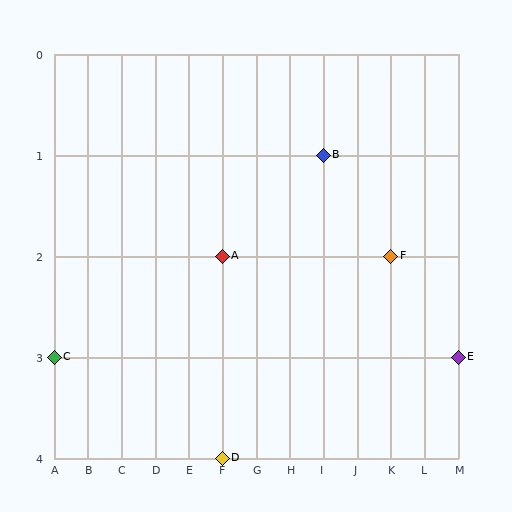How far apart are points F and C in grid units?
Points F and C are 10 columns and 1 row apart (about 10.0 grid units diagonally).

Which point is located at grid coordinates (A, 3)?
Point C is at (A, 3).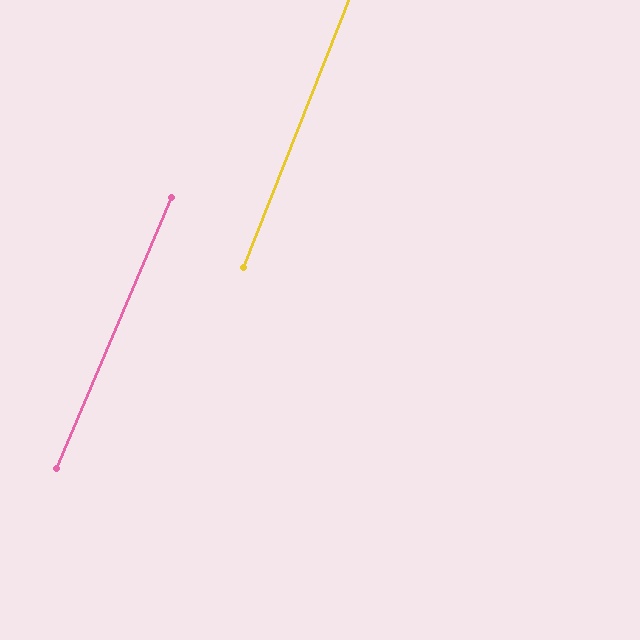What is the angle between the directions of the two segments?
Approximately 2 degrees.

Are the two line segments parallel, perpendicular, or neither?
Parallel — their directions differ by only 1.5°.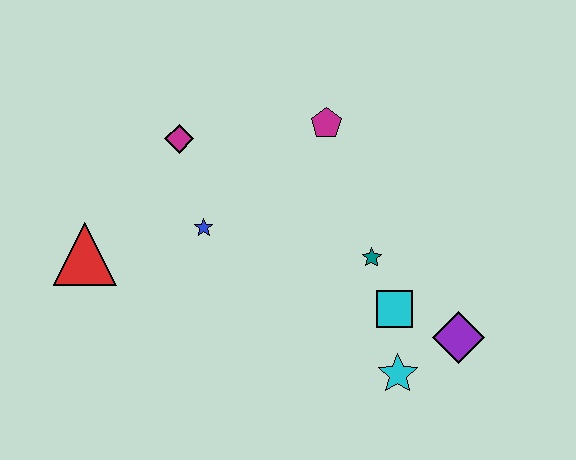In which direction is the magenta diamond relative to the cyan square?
The magenta diamond is to the left of the cyan square.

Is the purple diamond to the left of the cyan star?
No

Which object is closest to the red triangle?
The blue star is closest to the red triangle.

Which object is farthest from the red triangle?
The purple diamond is farthest from the red triangle.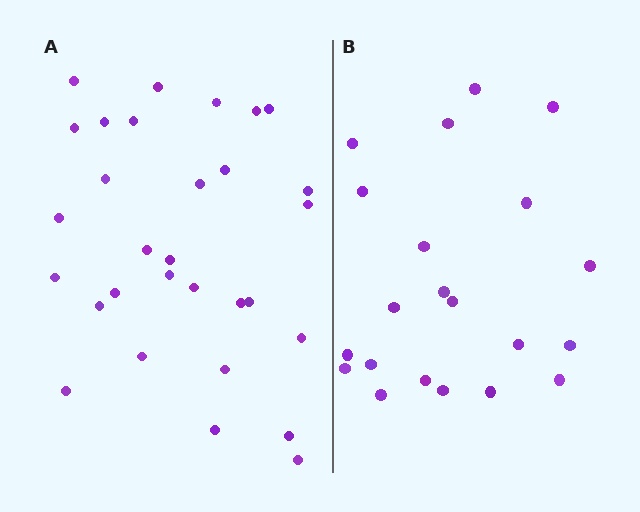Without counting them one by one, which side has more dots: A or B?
Region A (the left region) has more dots.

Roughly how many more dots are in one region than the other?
Region A has roughly 8 or so more dots than region B.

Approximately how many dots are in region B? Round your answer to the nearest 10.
About 20 dots. (The exact count is 21, which rounds to 20.)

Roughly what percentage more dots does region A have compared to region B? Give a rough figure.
About 45% more.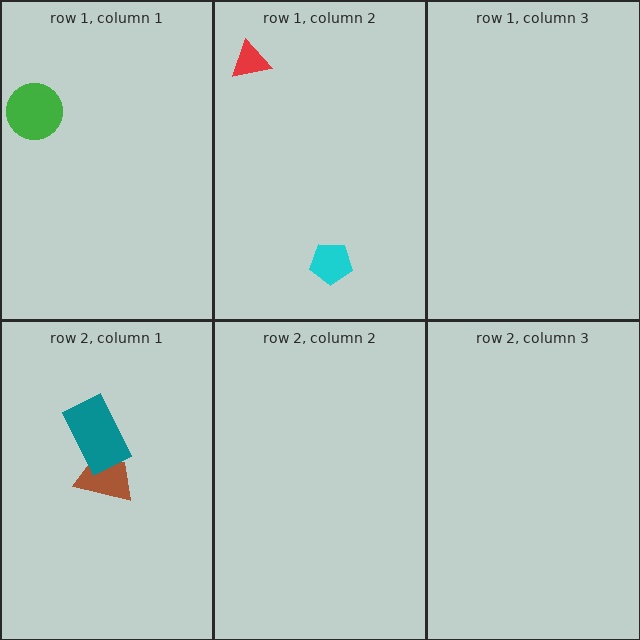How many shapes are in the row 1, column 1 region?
1.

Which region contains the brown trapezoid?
The row 2, column 1 region.